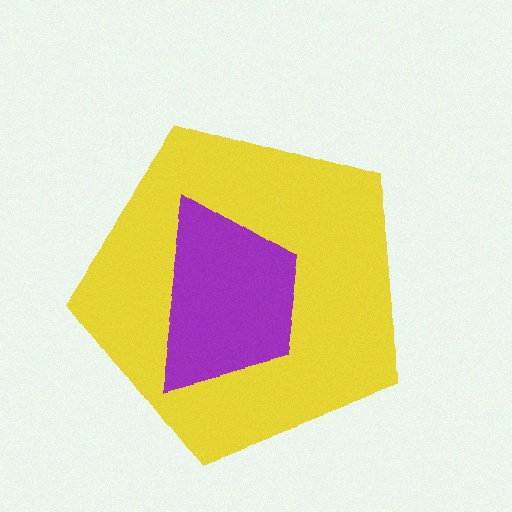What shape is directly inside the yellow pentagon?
The purple trapezoid.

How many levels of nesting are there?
2.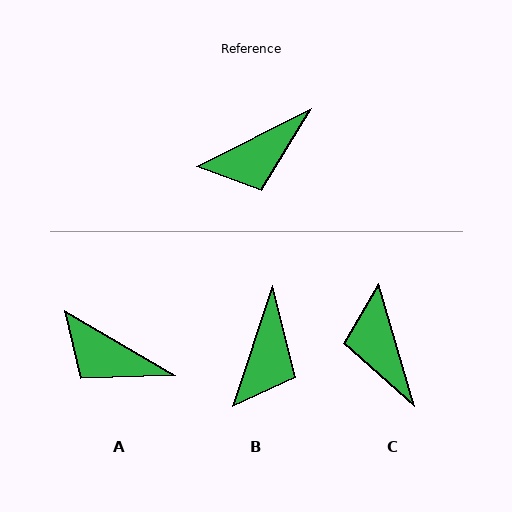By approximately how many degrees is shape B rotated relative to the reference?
Approximately 45 degrees counter-clockwise.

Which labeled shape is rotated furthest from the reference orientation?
C, about 100 degrees away.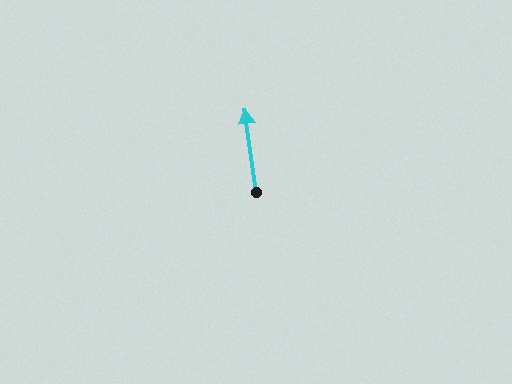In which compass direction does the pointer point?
North.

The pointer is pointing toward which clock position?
Roughly 12 o'clock.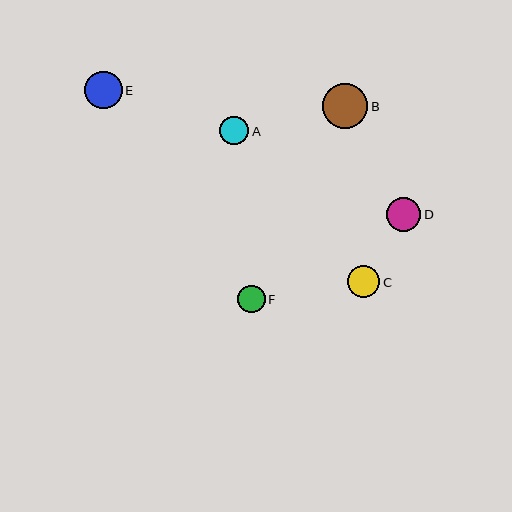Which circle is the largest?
Circle B is the largest with a size of approximately 46 pixels.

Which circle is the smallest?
Circle F is the smallest with a size of approximately 27 pixels.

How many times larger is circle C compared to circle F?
Circle C is approximately 1.2 times the size of circle F.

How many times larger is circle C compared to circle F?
Circle C is approximately 1.2 times the size of circle F.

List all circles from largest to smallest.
From largest to smallest: B, E, D, C, A, F.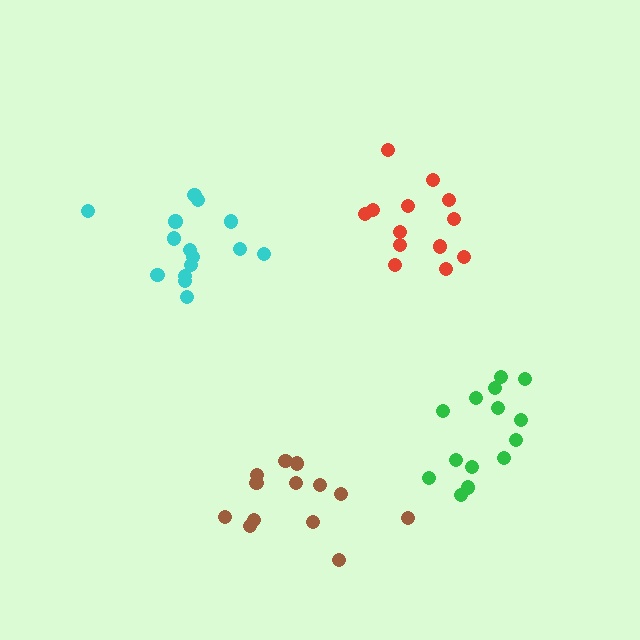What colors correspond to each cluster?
The clusters are colored: brown, red, green, cyan.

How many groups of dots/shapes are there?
There are 4 groups.